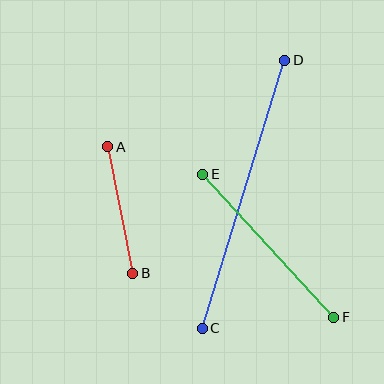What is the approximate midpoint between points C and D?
The midpoint is at approximately (244, 194) pixels.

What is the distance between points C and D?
The distance is approximately 280 pixels.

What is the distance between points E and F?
The distance is approximately 194 pixels.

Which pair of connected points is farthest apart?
Points C and D are farthest apart.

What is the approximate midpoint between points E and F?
The midpoint is at approximately (268, 246) pixels.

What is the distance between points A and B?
The distance is approximately 129 pixels.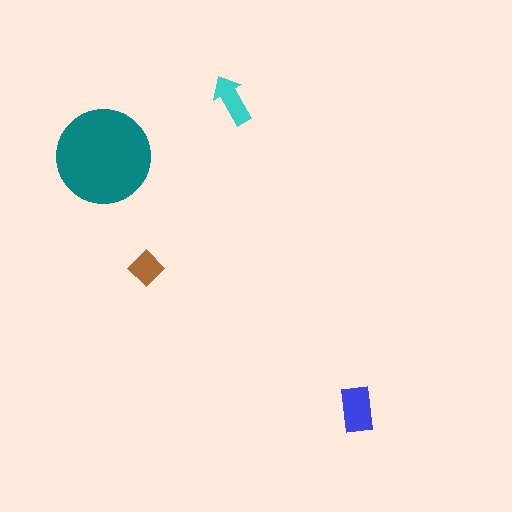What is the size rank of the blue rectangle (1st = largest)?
2nd.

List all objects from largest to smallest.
The teal circle, the blue rectangle, the cyan arrow, the brown diamond.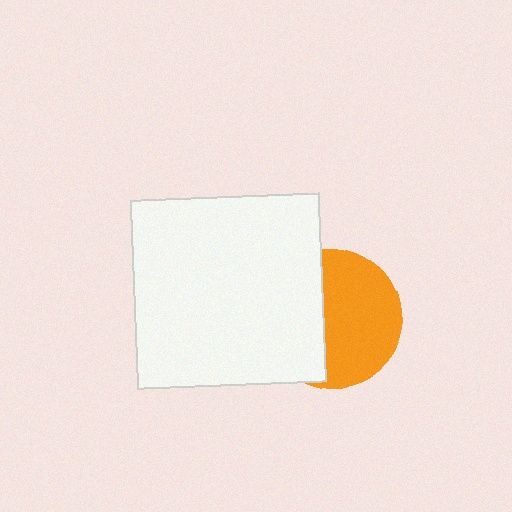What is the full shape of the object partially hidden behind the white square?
The partially hidden object is an orange circle.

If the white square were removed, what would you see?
You would see the complete orange circle.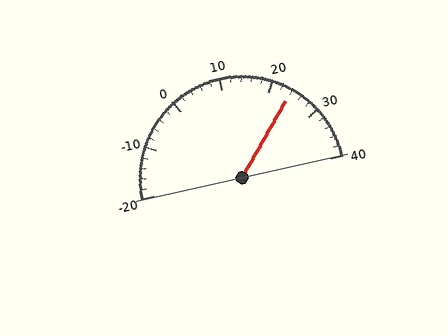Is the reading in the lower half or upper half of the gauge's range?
The reading is in the upper half of the range (-20 to 40).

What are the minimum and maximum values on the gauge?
The gauge ranges from -20 to 40.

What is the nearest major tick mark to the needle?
The nearest major tick mark is 20.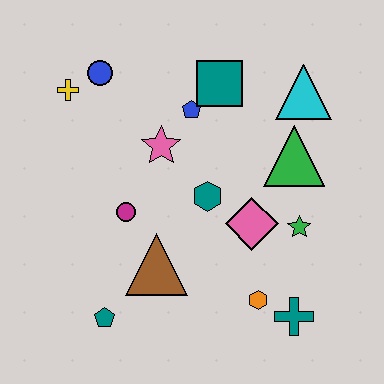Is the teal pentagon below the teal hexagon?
Yes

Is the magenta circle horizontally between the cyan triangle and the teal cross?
No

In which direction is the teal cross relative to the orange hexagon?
The teal cross is to the right of the orange hexagon.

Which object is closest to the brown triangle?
The magenta circle is closest to the brown triangle.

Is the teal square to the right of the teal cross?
No